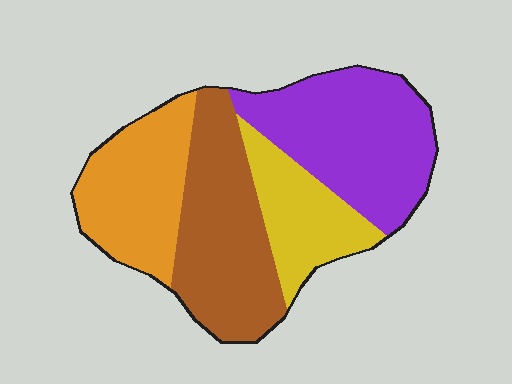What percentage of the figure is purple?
Purple takes up about one third (1/3) of the figure.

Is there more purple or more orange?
Purple.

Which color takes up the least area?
Yellow, at roughly 15%.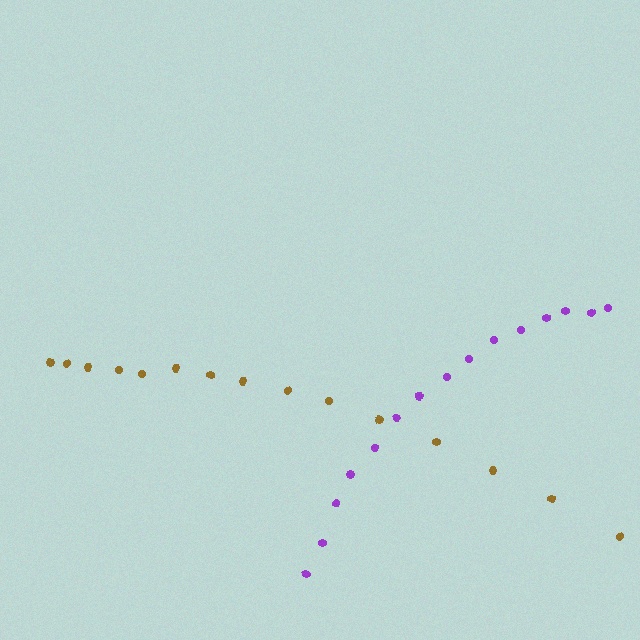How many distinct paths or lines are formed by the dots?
There are 2 distinct paths.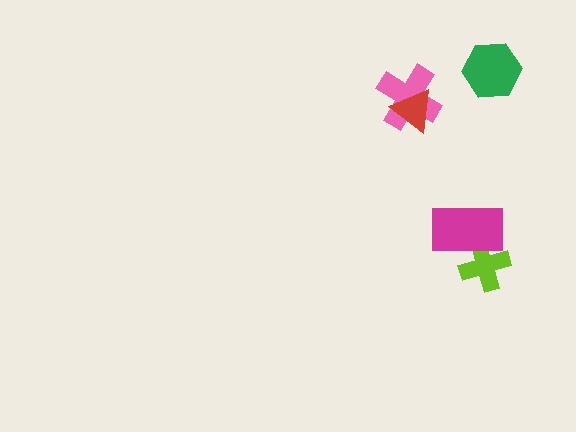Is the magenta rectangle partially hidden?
No, no other shape covers it.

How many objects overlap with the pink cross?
1 object overlaps with the pink cross.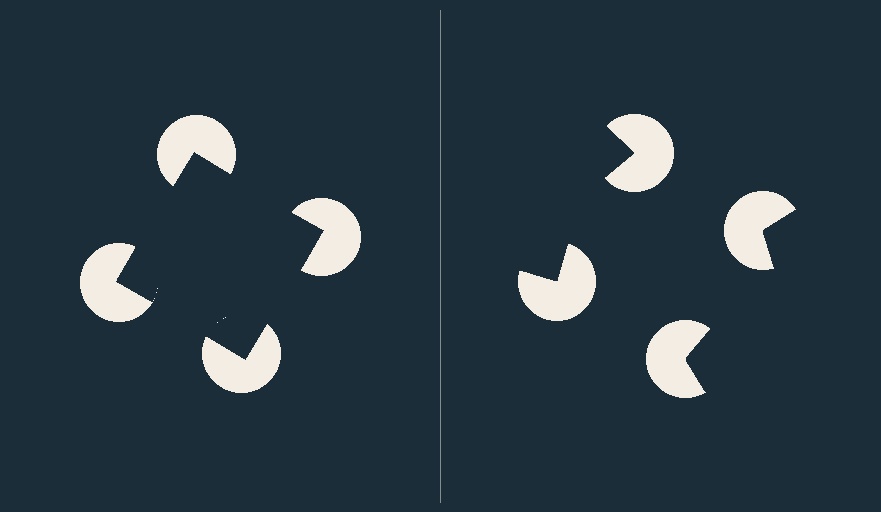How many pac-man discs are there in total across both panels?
8 — 4 on each side.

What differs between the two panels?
The pac-man discs are positioned identically on both sides; only the wedge orientations differ. On the left they align to a square; on the right they are misaligned.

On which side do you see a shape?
An illusory square appears on the left side. On the right side the wedge cuts are rotated, so no coherent shape forms.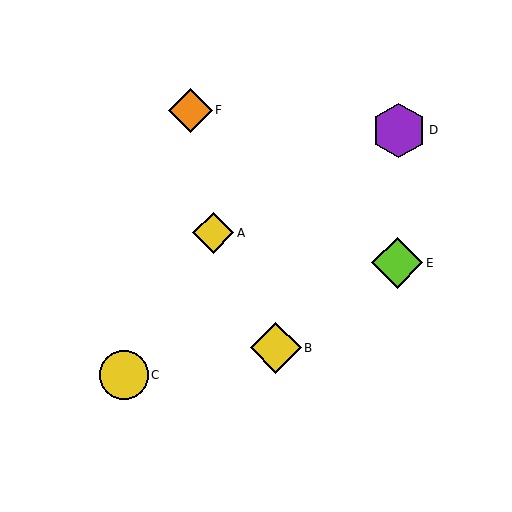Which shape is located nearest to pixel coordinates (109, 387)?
The yellow circle (labeled C) at (124, 375) is nearest to that location.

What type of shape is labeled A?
Shape A is a yellow diamond.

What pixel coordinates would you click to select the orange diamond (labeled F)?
Click at (190, 111) to select the orange diamond F.